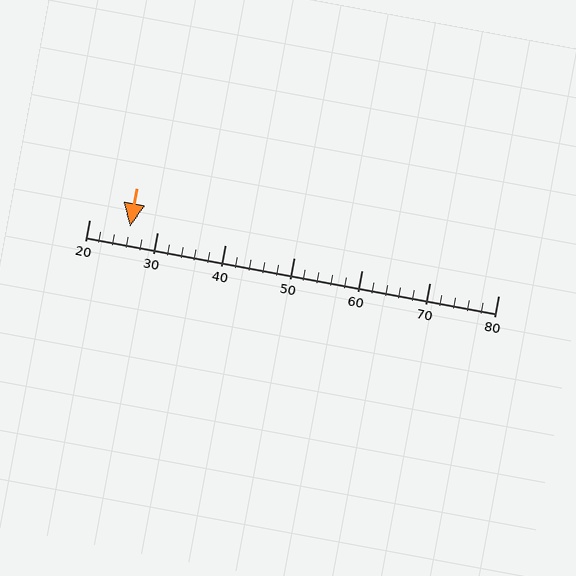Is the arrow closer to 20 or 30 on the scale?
The arrow is closer to 30.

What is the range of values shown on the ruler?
The ruler shows values from 20 to 80.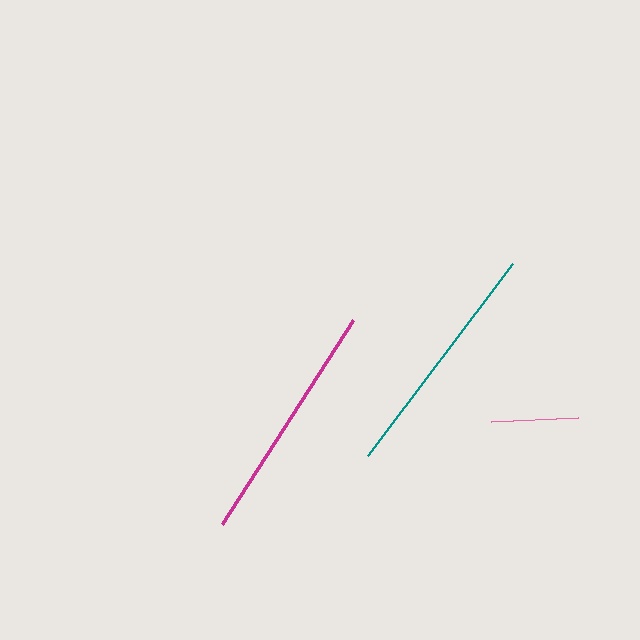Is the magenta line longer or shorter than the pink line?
The magenta line is longer than the pink line.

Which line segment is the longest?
The magenta line is the longest at approximately 243 pixels.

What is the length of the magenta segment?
The magenta segment is approximately 243 pixels long.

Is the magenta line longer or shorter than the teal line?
The magenta line is longer than the teal line.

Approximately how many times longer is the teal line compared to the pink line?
The teal line is approximately 2.8 times the length of the pink line.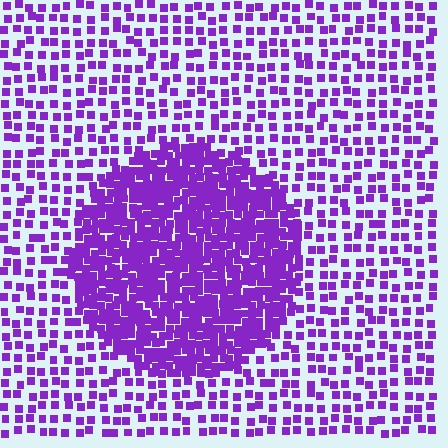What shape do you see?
I see a circle.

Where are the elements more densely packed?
The elements are more densely packed inside the circle boundary.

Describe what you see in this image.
The image contains small purple elements arranged at two different densities. A circle-shaped region is visible where the elements are more densely packed than the surrounding area.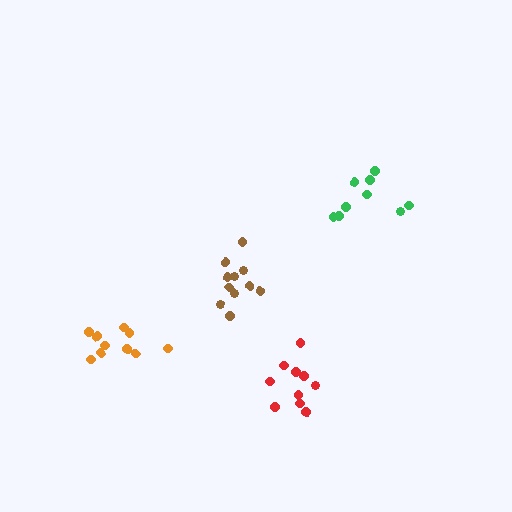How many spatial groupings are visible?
There are 4 spatial groupings.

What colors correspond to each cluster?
The clusters are colored: green, red, brown, orange.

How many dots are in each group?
Group 1: 9 dots, Group 2: 10 dots, Group 3: 11 dots, Group 4: 10 dots (40 total).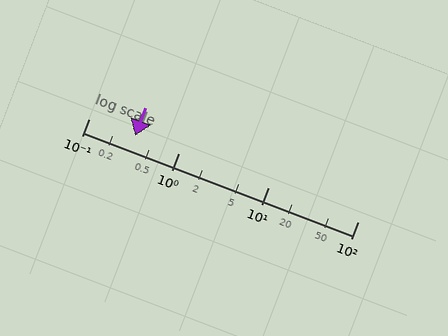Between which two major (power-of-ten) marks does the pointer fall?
The pointer is between 0.1 and 1.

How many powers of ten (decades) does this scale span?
The scale spans 3 decades, from 0.1 to 100.